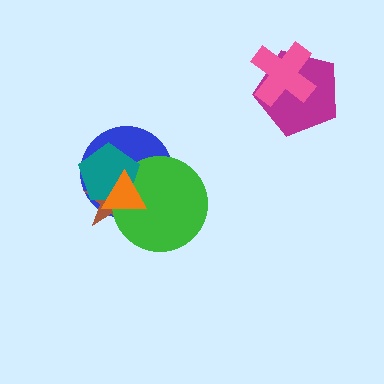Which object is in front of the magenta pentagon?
The pink cross is in front of the magenta pentagon.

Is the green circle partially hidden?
Yes, it is partially covered by another shape.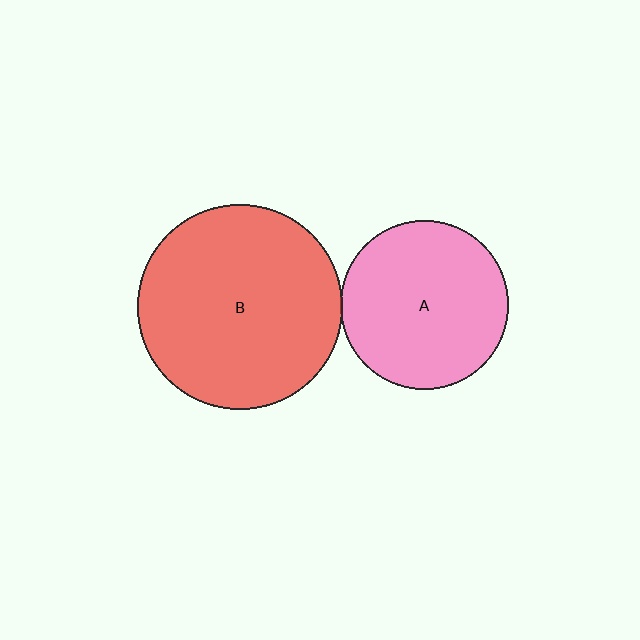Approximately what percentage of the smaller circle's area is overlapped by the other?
Approximately 5%.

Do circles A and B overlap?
Yes.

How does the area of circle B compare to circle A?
Approximately 1.5 times.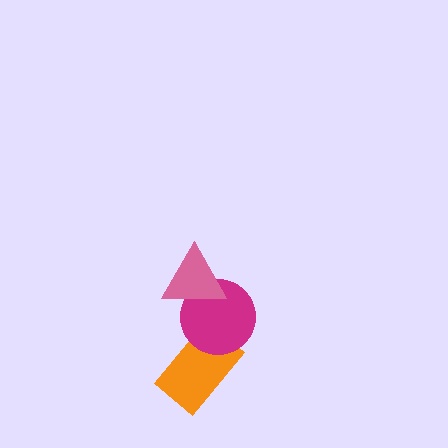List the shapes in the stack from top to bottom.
From top to bottom: the pink triangle, the magenta circle, the orange rectangle.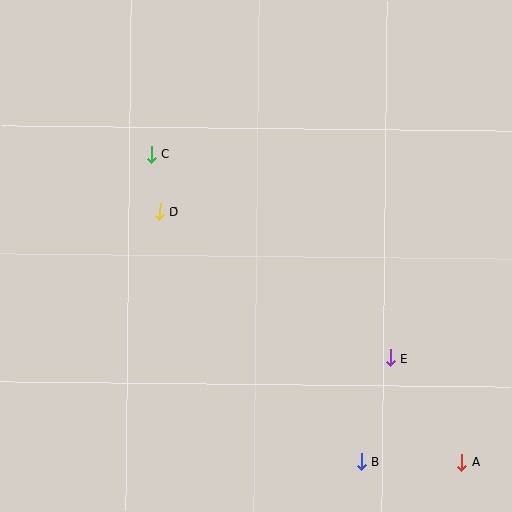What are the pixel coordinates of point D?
Point D is at (160, 212).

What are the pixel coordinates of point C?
Point C is at (151, 154).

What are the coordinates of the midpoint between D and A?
The midpoint between D and A is at (311, 337).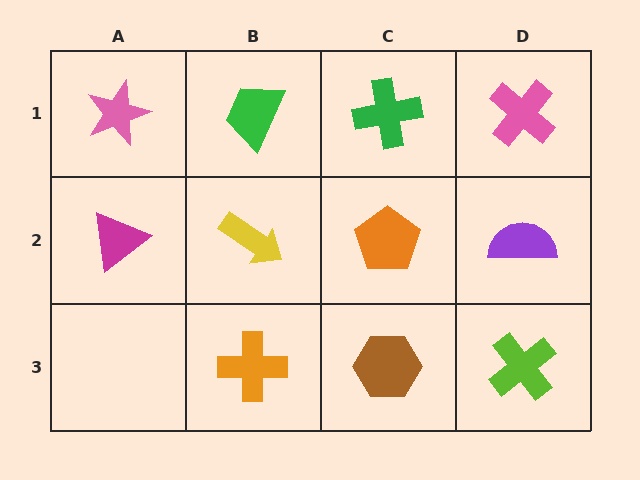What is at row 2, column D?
A purple semicircle.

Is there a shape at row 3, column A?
No, that cell is empty.